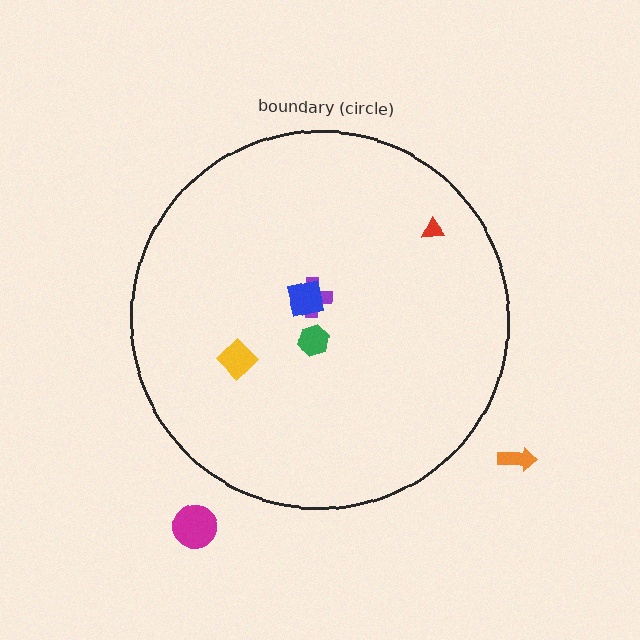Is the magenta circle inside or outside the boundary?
Outside.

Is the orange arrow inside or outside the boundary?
Outside.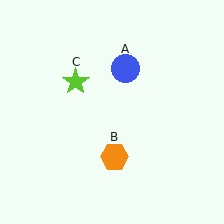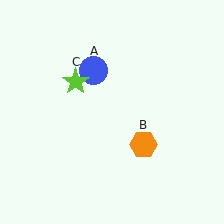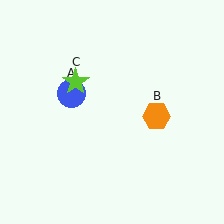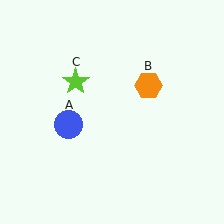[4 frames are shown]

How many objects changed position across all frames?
2 objects changed position: blue circle (object A), orange hexagon (object B).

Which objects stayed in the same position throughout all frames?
Lime star (object C) remained stationary.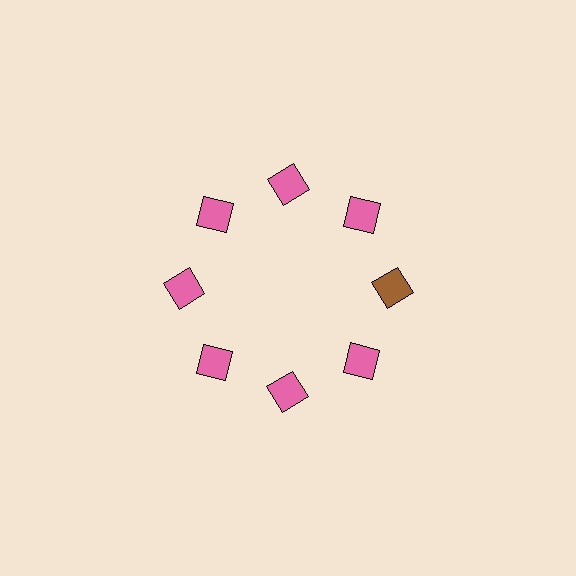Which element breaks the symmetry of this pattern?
The brown square at roughly the 3 o'clock position breaks the symmetry. All other shapes are pink squares.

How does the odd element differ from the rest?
It has a different color: brown instead of pink.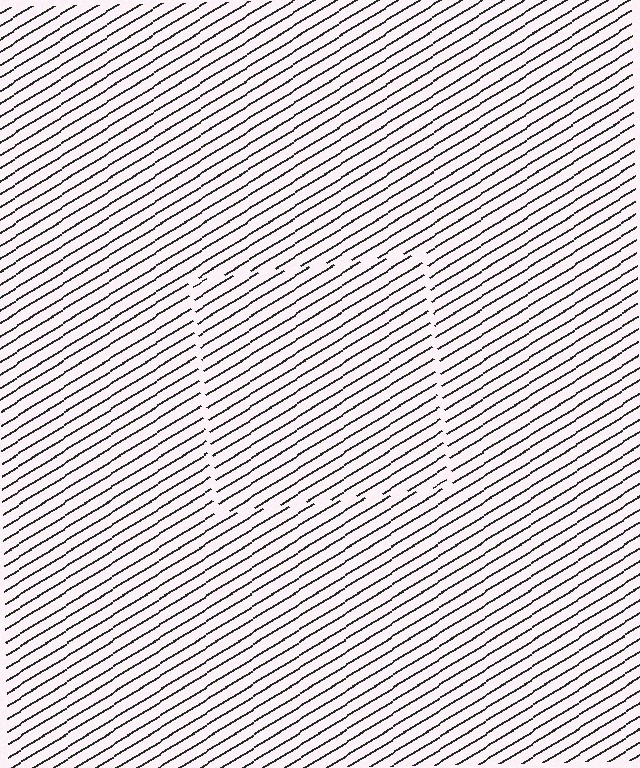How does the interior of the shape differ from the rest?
The interior of the shape contains the same grating, shifted by half a period — the contour is defined by the phase discontinuity where line-ends from the inner and outer gratings abut.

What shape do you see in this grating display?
An illusory square. The interior of the shape contains the same grating, shifted by half a period — the contour is defined by the phase discontinuity where line-ends from the inner and outer gratings abut.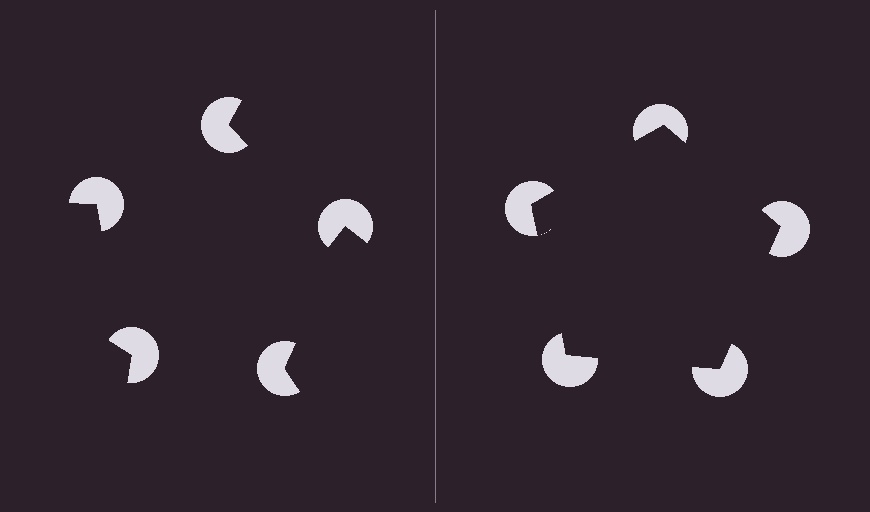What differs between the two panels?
The pac-man discs are positioned identically on both sides; only the wedge orientations differ. On the right they align to a pentagon; on the left they are misaligned.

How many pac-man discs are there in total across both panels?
10 — 5 on each side.